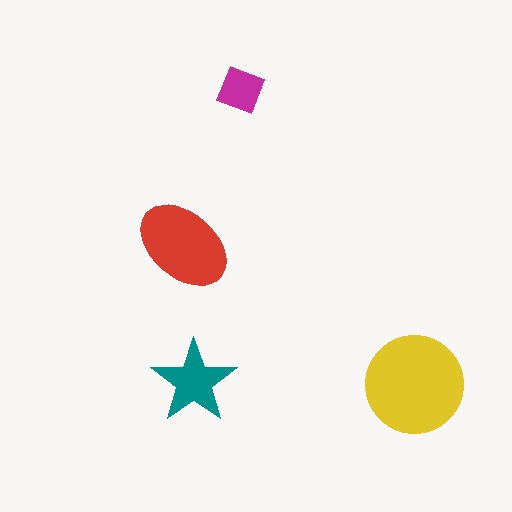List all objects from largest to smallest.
The yellow circle, the red ellipse, the teal star, the magenta diamond.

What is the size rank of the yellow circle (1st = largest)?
1st.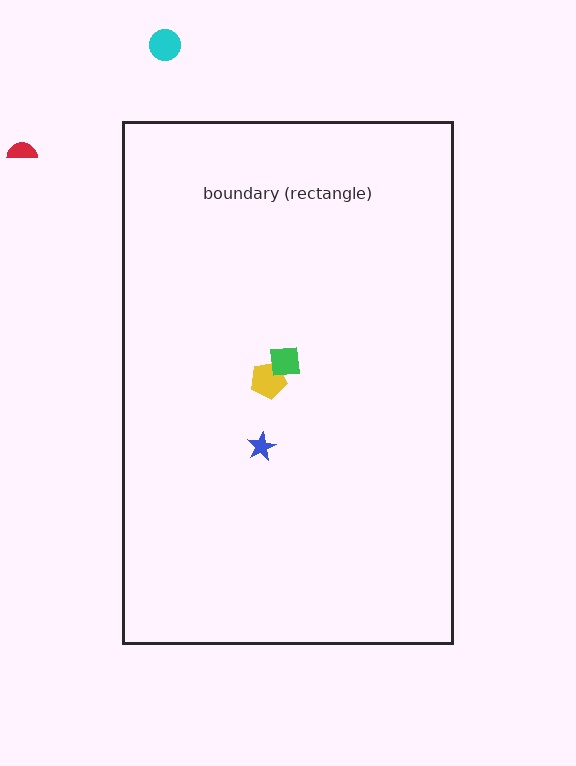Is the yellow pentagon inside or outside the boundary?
Inside.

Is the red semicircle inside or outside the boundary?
Outside.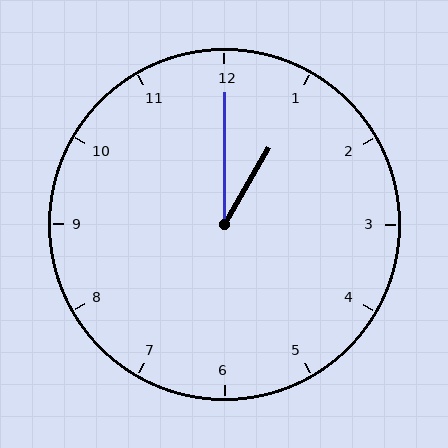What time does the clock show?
1:00.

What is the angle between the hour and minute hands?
Approximately 30 degrees.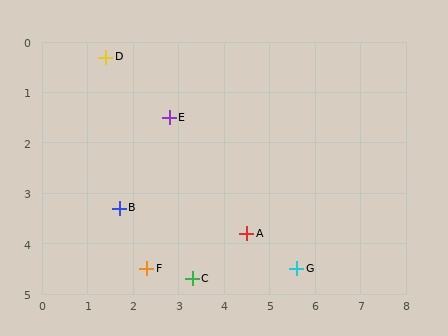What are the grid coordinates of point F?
Point F is at approximately (2.3, 4.5).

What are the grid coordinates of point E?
Point E is at approximately (2.8, 1.5).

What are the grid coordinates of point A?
Point A is at approximately (4.5, 3.8).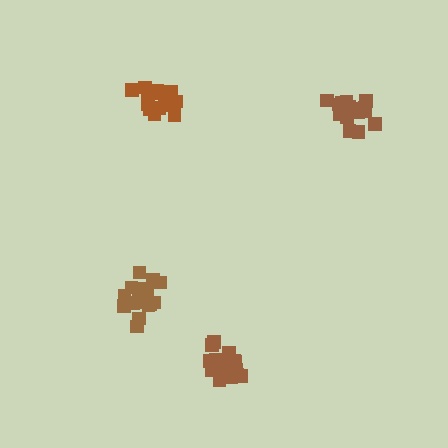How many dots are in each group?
Group 1: 17 dots, Group 2: 16 dots, Group 3: 19 dots, Group 4: 18 dots (70 total).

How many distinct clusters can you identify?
There are 4 distinct clusters.